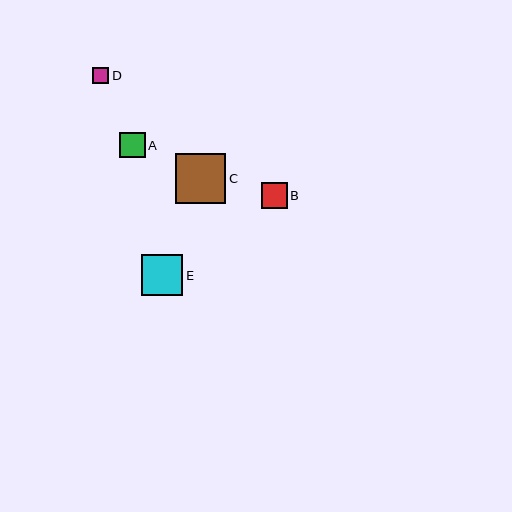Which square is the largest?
Square C is the largest with a size of approximately 50 pixels.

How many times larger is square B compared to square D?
Square B is approximately 1.6 times the size of square D.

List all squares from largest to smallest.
From largest to smallest: C, E, B, A, D.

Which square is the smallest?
Square D is the smallest with a size of approximately 16 pixels.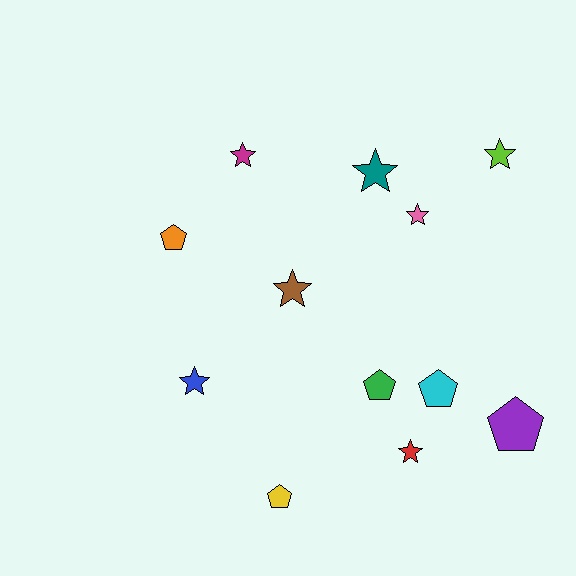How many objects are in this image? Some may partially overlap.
There are 12 objects.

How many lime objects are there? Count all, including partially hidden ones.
There is 1 lime object.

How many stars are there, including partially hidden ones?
There are 7 stars.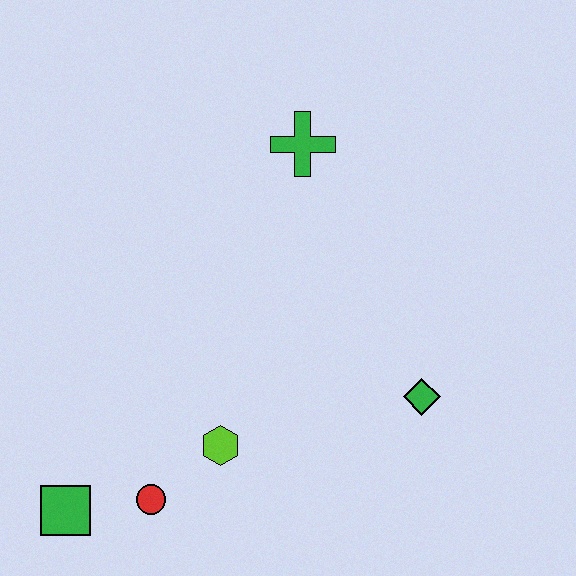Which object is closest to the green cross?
The green diamond is closest to the green cross.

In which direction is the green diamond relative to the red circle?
The green diamond is to the right of the red circle.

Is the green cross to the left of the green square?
No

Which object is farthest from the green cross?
The green square is farthest from the green cross.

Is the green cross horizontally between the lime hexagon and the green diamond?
Yes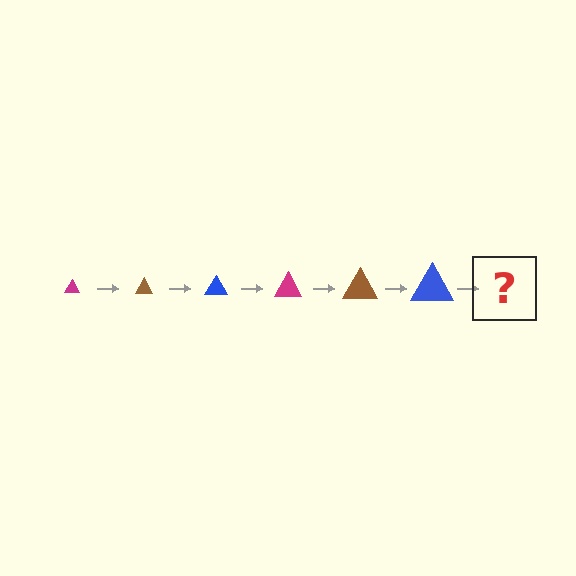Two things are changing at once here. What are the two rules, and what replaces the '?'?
The two rules are that the triangle grows larger each step and the color cycles through magenta, brown, and blue. The '?' should be a magenta triangle, larger than the previous one.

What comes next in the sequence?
The next element should be a magenta triangle, larger than the previous one.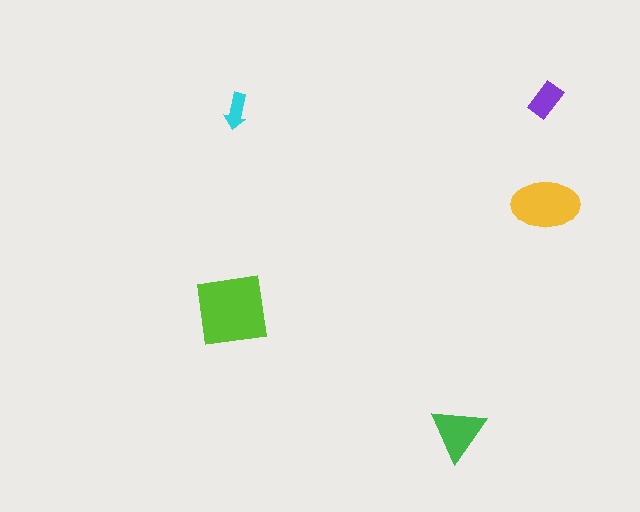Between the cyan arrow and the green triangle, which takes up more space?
The green triangle.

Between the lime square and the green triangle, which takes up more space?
The lime square.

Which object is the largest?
The lime square.